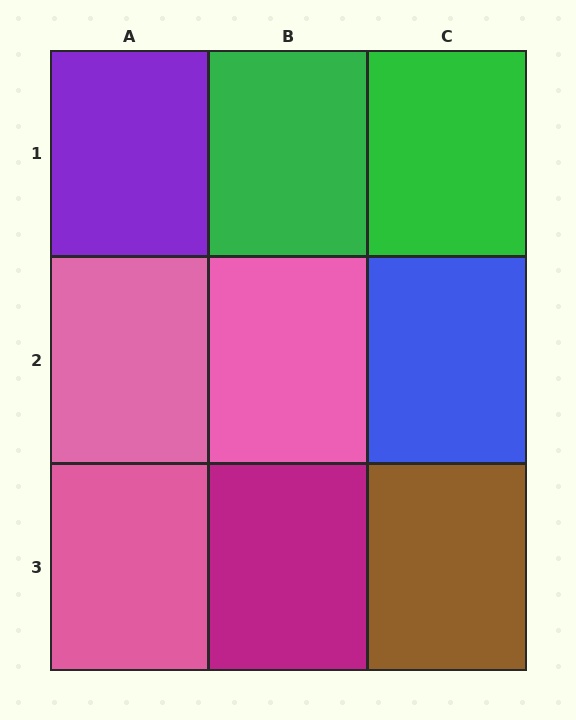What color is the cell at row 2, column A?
Pink.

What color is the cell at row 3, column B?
Magenta.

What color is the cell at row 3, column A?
Pink.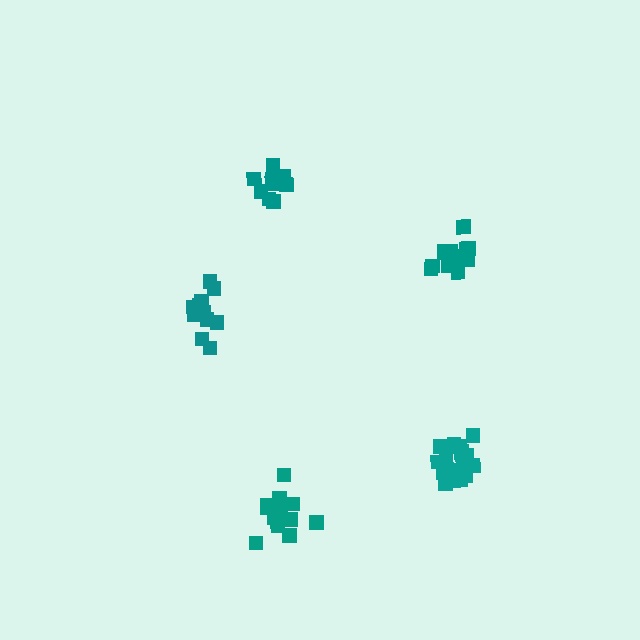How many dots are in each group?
Group 1: 12 dots, Group 2: 17 dots, Group 3: 11 dots, Group 4: 16 dots, Group 5: 16 dots (72 total).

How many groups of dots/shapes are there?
There are 5 groups.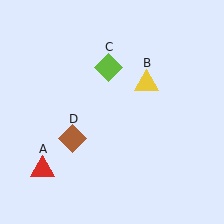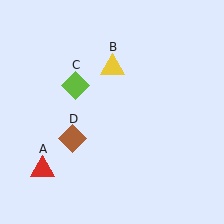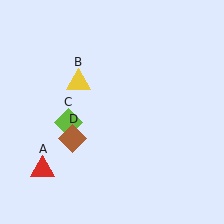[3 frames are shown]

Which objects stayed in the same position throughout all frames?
Red triangle (object A) and brown diamond (object D) remained stationary.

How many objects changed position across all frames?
2 objects changed position: yellow triangle (object B), lime diamond (object C).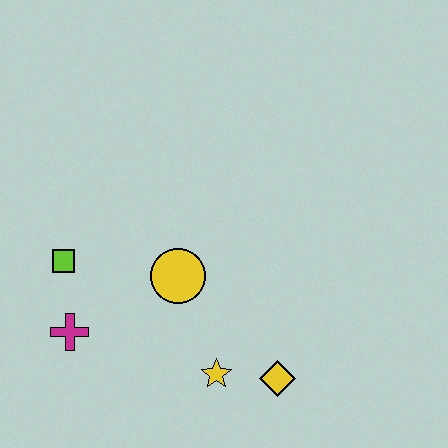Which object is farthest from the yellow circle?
The yellow diamond is farthest from the yellow circle.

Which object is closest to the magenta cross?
The lime square is closest to the magenta cross.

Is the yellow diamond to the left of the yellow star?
No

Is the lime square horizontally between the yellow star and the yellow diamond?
No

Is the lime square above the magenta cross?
Yes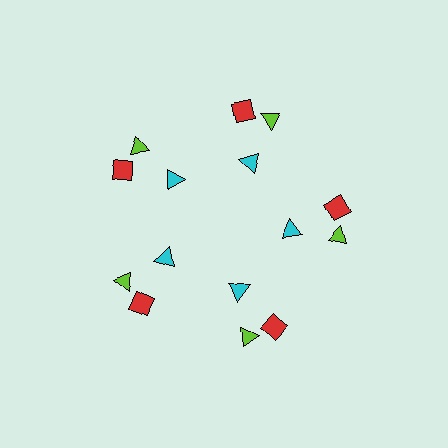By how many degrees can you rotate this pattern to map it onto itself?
The pattern maps onto itself every 72 degrees of rotation.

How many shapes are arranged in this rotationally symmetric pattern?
There are 15 shapes, arranged in 5 groups of 3.